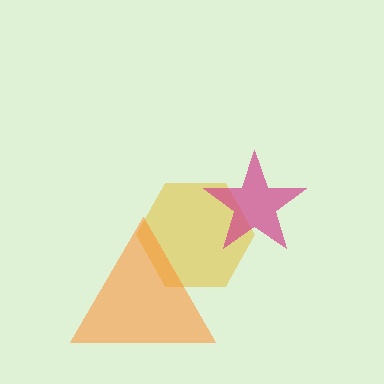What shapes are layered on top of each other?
The layered shapes are: a yellow hexagon, an orange triangle, a magenta star.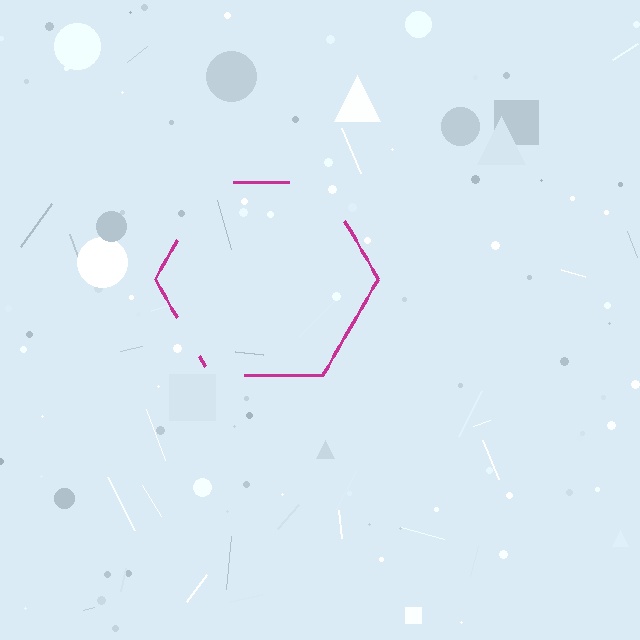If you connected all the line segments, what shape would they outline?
They would outline a hexagon.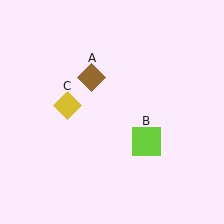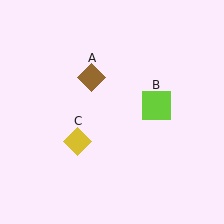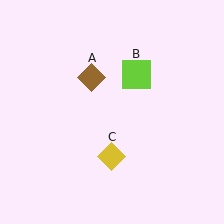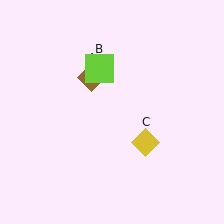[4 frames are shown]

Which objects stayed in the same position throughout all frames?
Brown diamond (object A) remained stationary.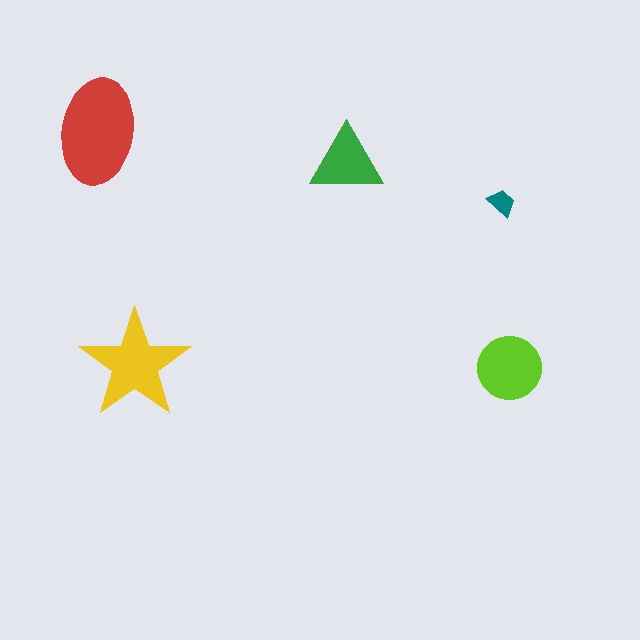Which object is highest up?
The red ellipse is topmost.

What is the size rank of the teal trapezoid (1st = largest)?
5th.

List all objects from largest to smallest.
The red ellipse, the yellow star, the lime circle, the green triangle, the teal trapezoid.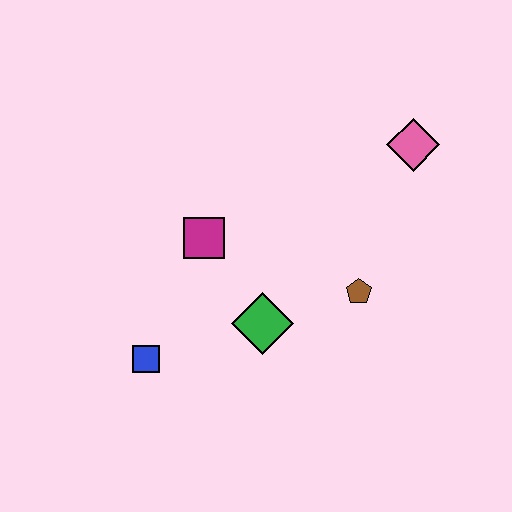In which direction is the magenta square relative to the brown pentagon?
The magenta square is to the left of the brown pentagon.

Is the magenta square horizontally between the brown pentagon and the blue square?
Yes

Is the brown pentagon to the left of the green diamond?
No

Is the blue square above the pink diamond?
No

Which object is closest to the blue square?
The green diamond is closest to the blue square.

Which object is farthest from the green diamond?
The pink diamond is farthest from the green diamond.